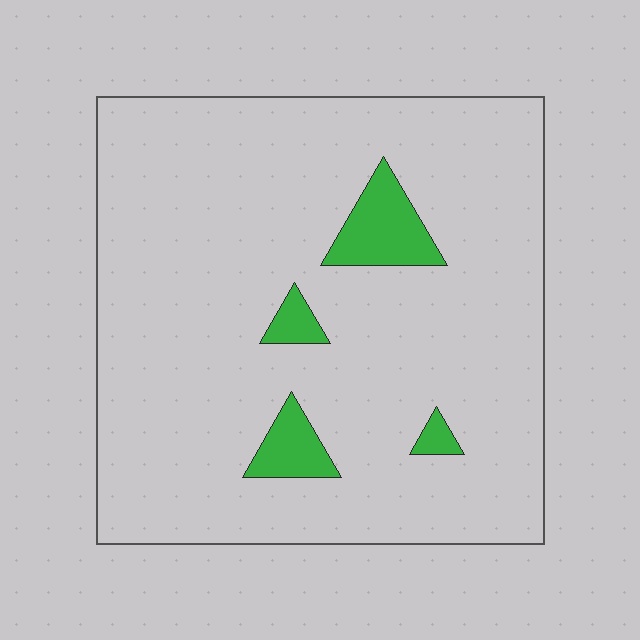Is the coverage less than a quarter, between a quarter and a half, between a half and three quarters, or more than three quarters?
Less than a quarter.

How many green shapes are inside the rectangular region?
4.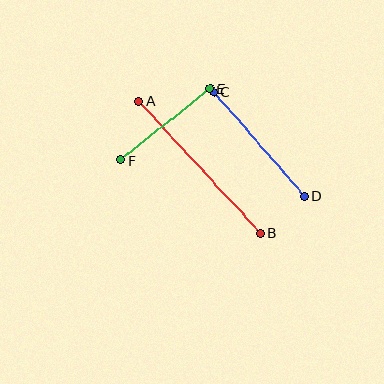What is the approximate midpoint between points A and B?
The midpoint is at approximately (199, 167) pixels.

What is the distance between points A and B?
The distance is approximately 180 pixels.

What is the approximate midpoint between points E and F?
The midpoint is at approximately (165, 124) pixels.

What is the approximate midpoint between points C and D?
The midpoint is at approximately (259, 144) pixels.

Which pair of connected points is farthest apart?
Points A and B are farthest apart.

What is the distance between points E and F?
The distance is approximately 114 pixels.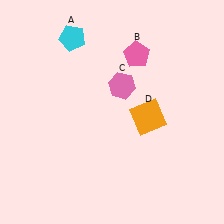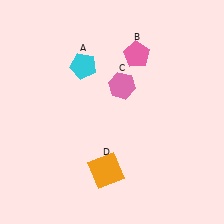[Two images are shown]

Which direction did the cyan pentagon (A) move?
The cyan pentagon (A) moved down.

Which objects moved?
The objects that moved are: the cyan pentagon (A), the orange square (D).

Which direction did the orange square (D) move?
The orange square (D) moved down.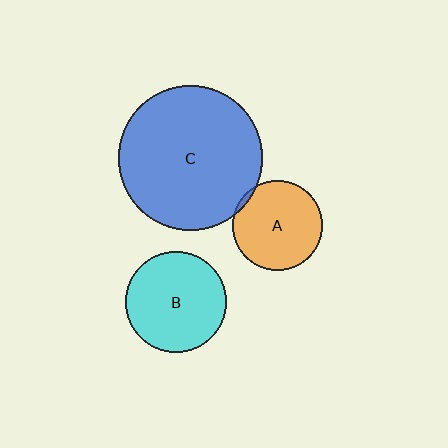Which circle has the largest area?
Circle C (blue).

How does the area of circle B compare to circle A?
Approximately 1.3 times.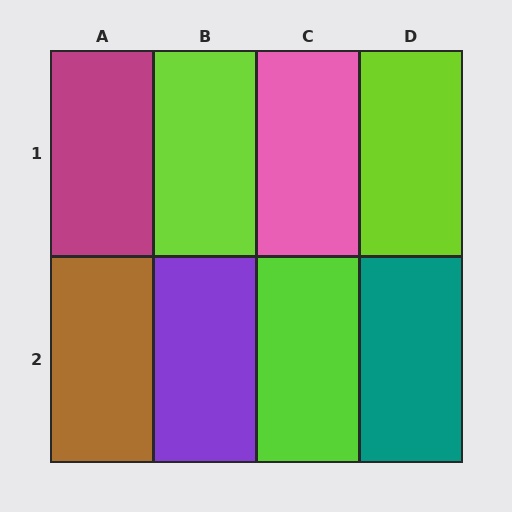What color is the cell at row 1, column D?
Lime.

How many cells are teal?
1 cell is teal.